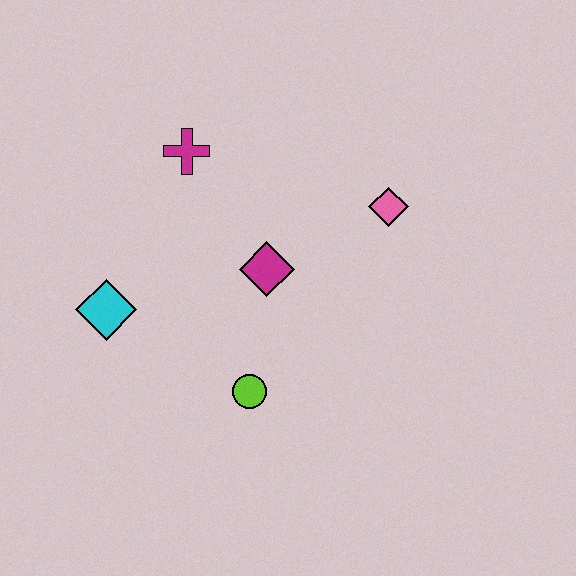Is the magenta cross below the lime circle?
No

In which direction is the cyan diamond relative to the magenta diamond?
The cyan diamond is to the left of the magenta diamond.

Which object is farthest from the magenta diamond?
The cyan diamond is farthest from the magenta diamond.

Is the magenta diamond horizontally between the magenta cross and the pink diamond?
Yes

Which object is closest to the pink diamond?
The magenta diamond is closest to the pink diamond.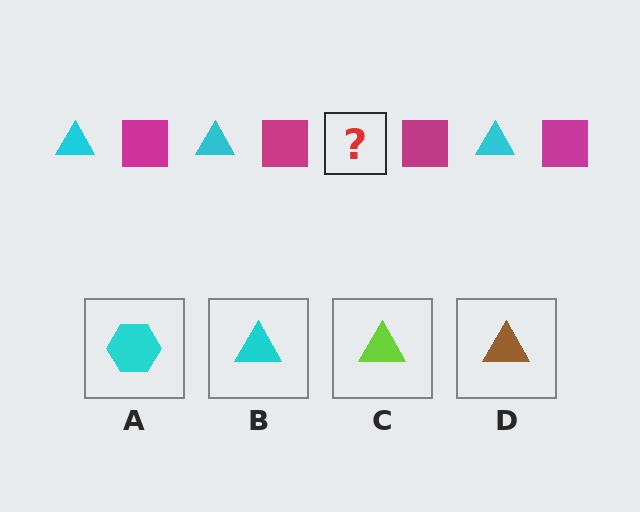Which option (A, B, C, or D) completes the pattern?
B.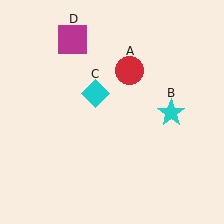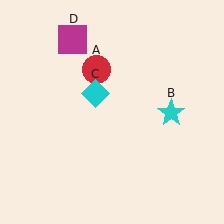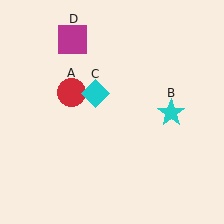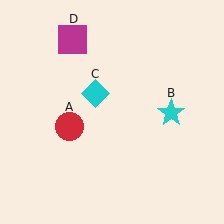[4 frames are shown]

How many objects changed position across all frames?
1 object changed position: red circle (object A).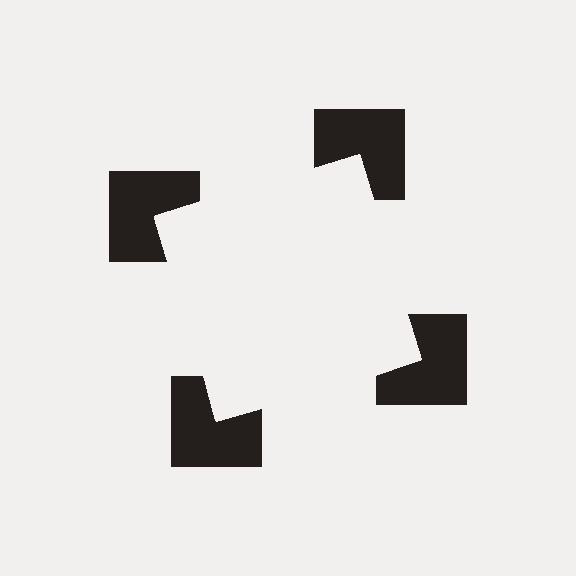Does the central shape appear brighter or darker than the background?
It typically appears slightly brighter than the background, even though no actual brightness change is drawn.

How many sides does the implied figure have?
4 sides.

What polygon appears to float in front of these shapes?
An illusory square — its edges are inferred from the aligned wedge cuts in the notched squares, not physically drawn.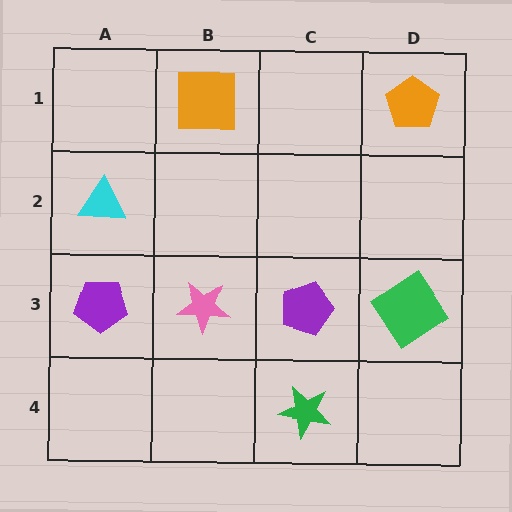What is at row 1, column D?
An orange pentagon.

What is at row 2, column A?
A cyan triangle.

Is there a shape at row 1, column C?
No, that cell is empty.